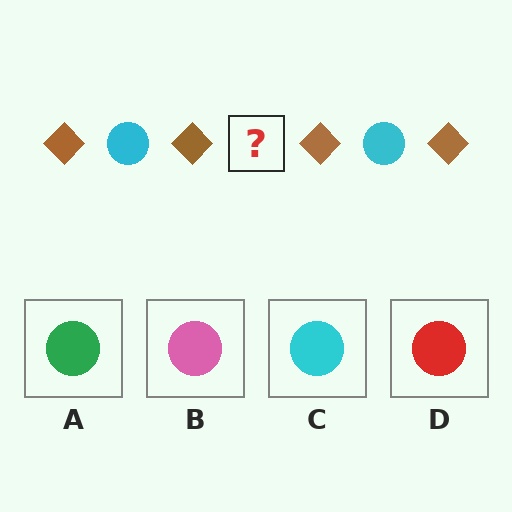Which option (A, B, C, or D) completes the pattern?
C.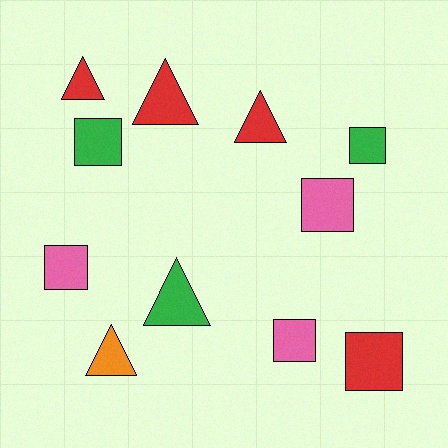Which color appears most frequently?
Red, with 4 objects.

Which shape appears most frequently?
Square, with 6 objects.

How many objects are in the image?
There are 11 objects.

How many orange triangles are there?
There is 1 orange triangle.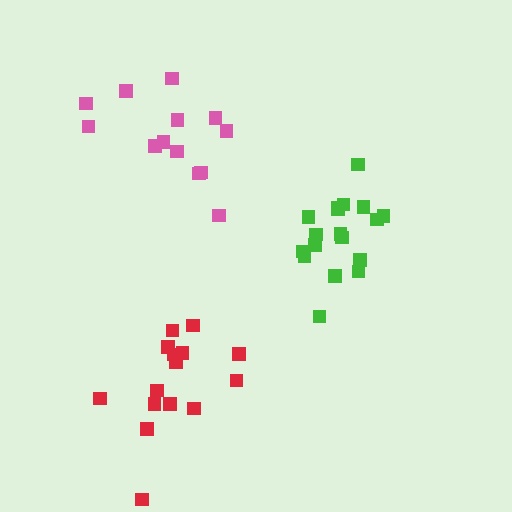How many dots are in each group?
Group 1: 15 dots, Group 2: 13 dots, Group 3: 18 dots (46 total).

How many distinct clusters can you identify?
There are 3 distinct clusters.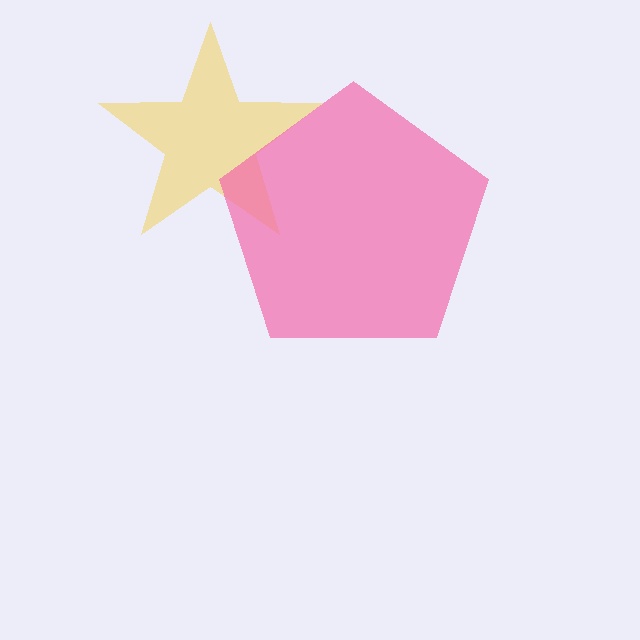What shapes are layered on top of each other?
The layered shapes are: a yellow star, a pink pentagon.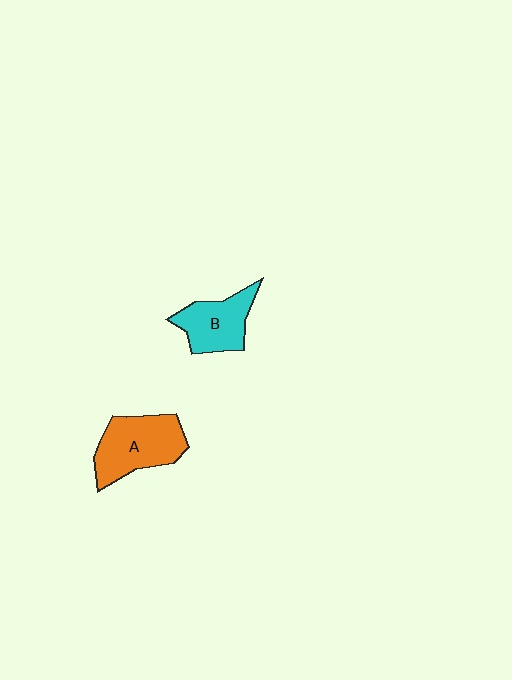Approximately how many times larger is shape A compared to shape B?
Approximately 1.3 times.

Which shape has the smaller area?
Shape B (cyan).